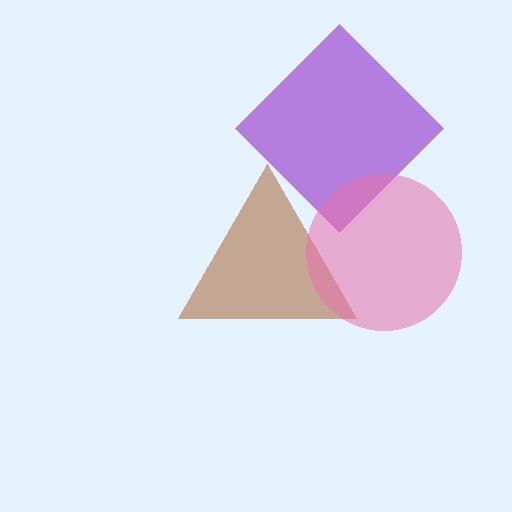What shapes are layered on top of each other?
The layered shapes are: a brown triangle, a purple diamond, a pink circle.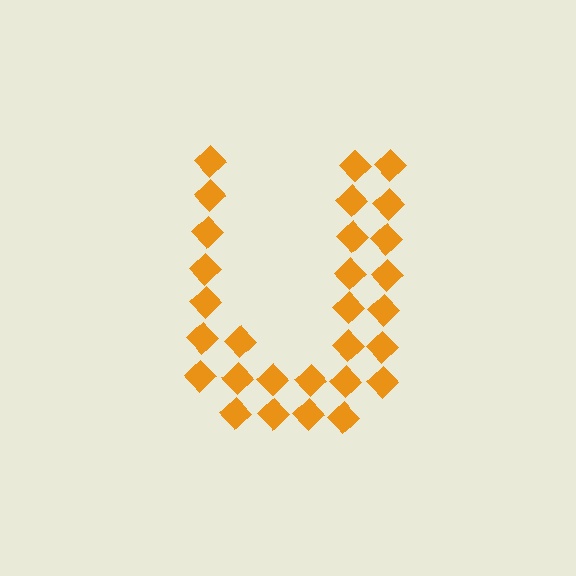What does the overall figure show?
The overall figure shows the letter U.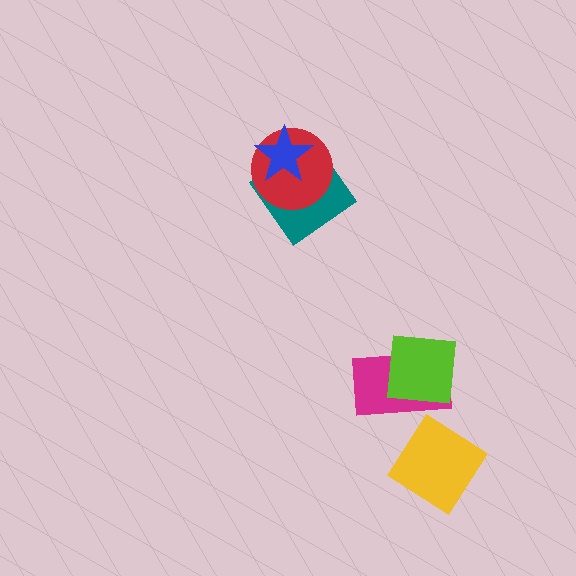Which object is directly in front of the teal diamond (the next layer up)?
The red circle is directly in front of the teal diamond.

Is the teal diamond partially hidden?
Yes, it is partially covered by another shape.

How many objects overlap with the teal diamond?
2 objects overlap with the teal diamond.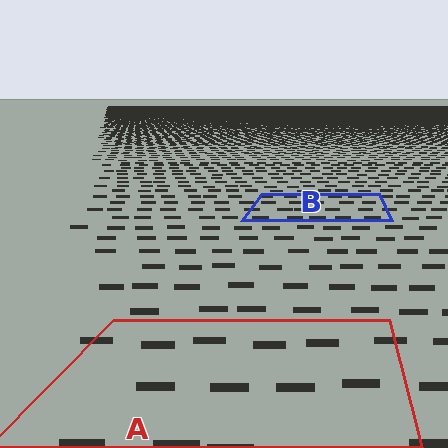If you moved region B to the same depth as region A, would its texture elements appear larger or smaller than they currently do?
They would appear larger. At a closer depth, the same texture elements are projected at a bigger on-screen size.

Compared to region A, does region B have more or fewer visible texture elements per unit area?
Region B has more texture elements per unit area — they are packed more densely because it is farther away.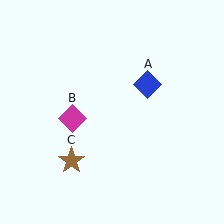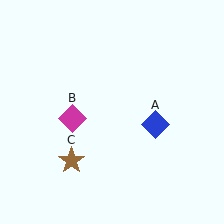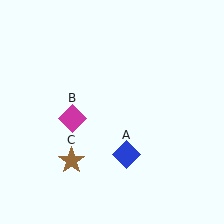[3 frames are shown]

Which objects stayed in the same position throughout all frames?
Magenta diamond (object B) and brown star (object C) remained stationary.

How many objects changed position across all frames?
1 object changed position: blue diamond (object A).